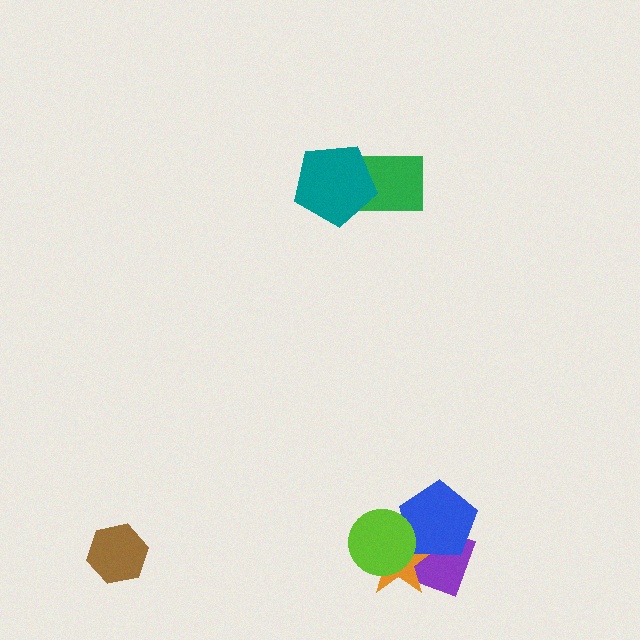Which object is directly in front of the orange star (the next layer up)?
The blue pentagon is directly in front of the orange star.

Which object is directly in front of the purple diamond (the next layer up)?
The orange star is directly in front of the purple diamond.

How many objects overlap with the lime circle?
3 objects overlap with the lime circle.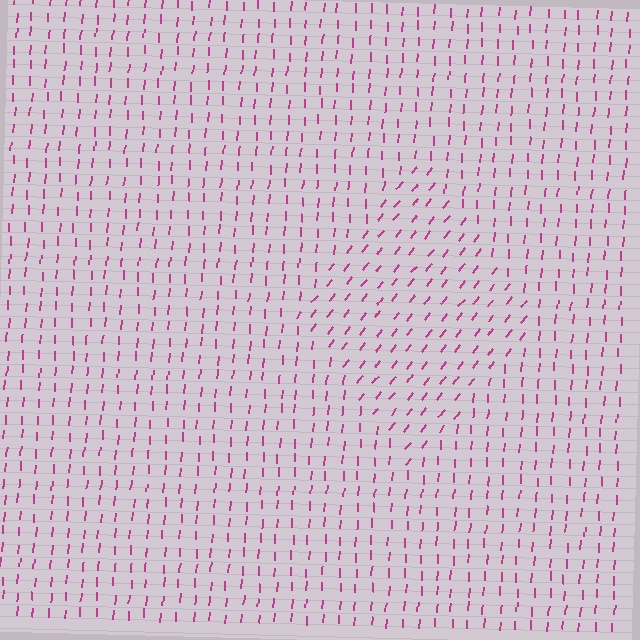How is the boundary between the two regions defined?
The boundary is defined purely by a change in line orientation (approximately 34 degrees difference). All lines are the same color and thickness.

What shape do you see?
I see a diamond.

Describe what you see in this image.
The image is filled with small magenta line segments. A diamond region in the image has lines oriented differently from the surrounding lines, creating a visible texture boundary.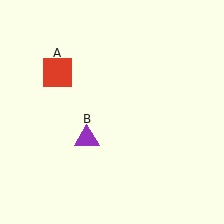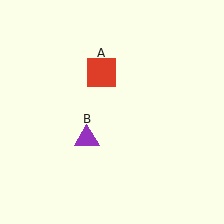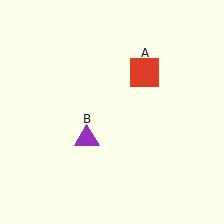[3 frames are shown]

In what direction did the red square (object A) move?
The red square (object A) moved right.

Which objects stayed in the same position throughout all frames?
Purple triangle (object B) remained stationary.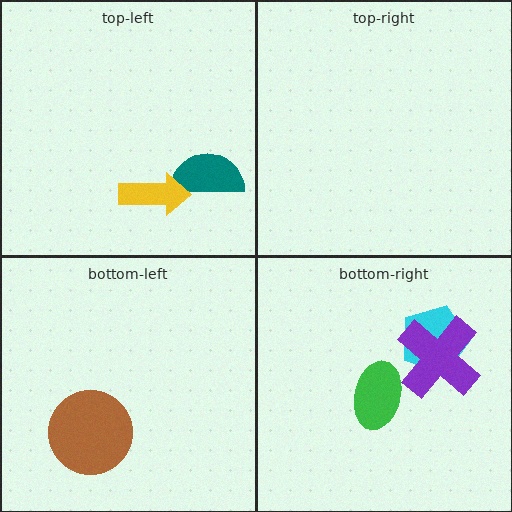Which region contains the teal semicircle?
The top-left region.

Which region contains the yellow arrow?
The top-left region.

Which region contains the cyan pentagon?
The bottom-right region.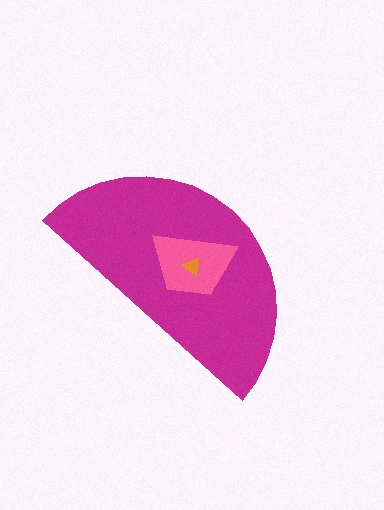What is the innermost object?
The orange triangle.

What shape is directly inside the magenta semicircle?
The pink trapezoid.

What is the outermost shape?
The magenta semicircle.